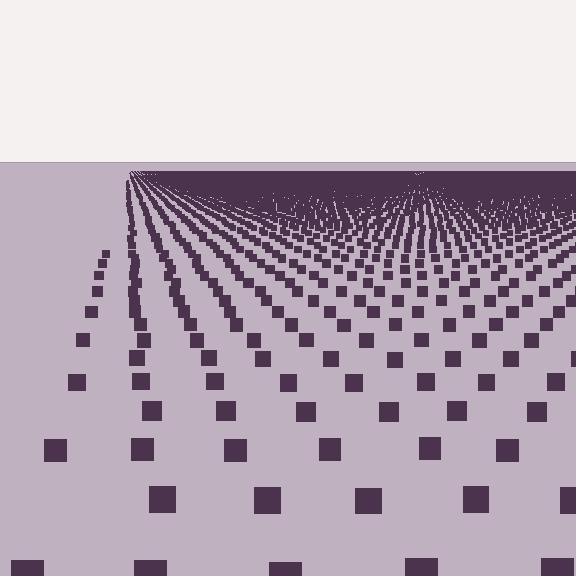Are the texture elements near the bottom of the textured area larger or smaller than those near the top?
Larger. Near the bottom, elements are closer to the viewer and appear at a bigger on-screen size.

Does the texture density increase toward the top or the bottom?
Density increases toward the top.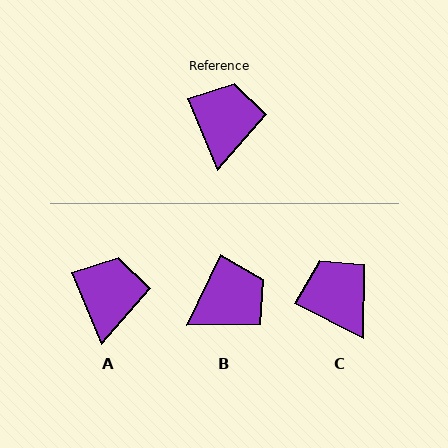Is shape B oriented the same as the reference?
No, it is off by about 48 degrees.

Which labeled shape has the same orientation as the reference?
A.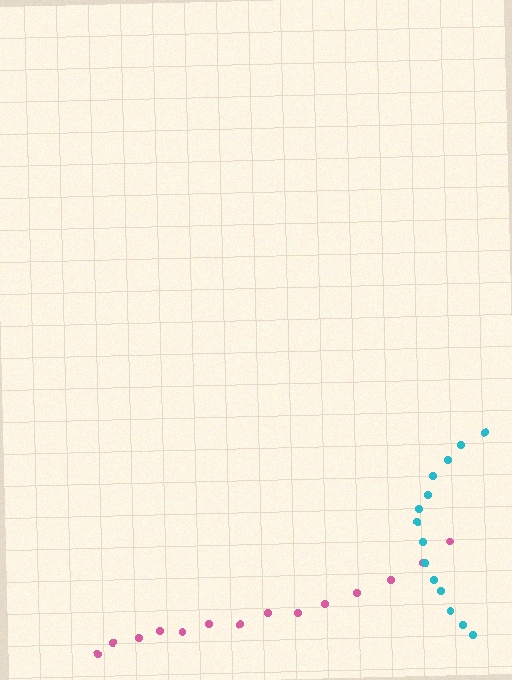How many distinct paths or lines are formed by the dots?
There are 2 distinct paths.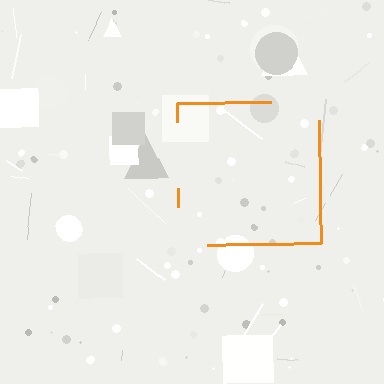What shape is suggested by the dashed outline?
The dashed outline suggests a square.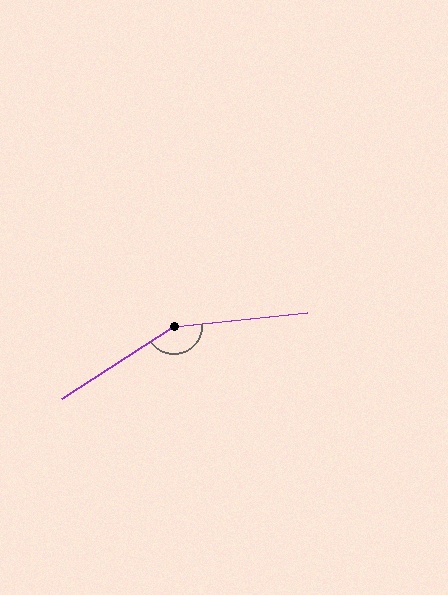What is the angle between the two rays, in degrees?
Approximately 153 degrees.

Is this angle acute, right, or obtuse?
It is obtuse.